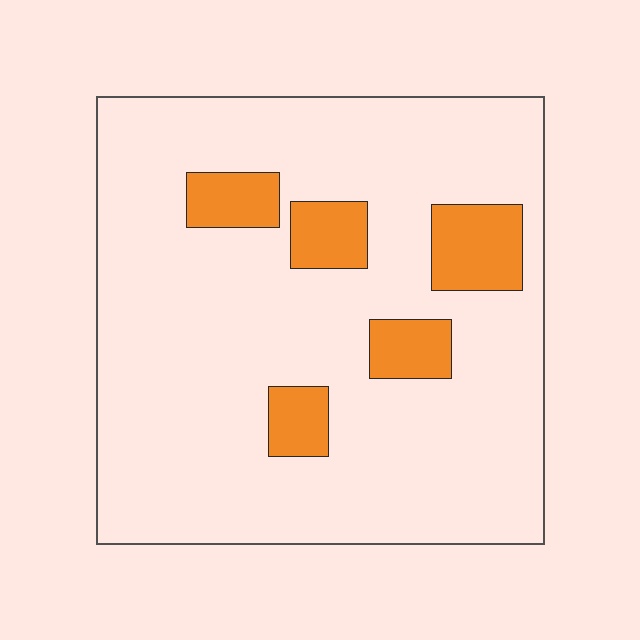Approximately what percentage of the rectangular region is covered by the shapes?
Approximately 15%.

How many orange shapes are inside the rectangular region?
5.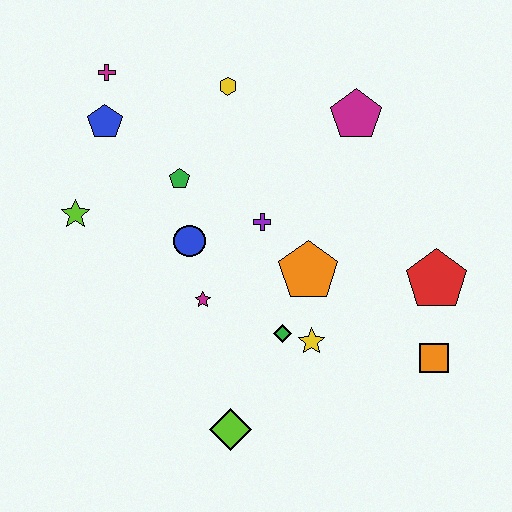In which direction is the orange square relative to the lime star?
The orange square is to the right of the lime star.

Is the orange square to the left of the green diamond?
No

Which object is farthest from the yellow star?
The magenta cross is farthest from the yellow star.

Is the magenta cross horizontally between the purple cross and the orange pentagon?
No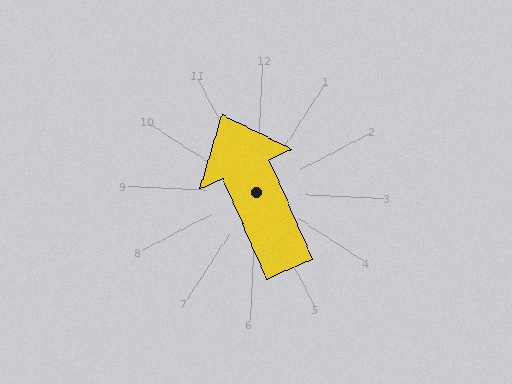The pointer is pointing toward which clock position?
Roughly 11 o'clock.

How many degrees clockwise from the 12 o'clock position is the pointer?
Approximately 334 degrees.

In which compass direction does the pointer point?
Northwest.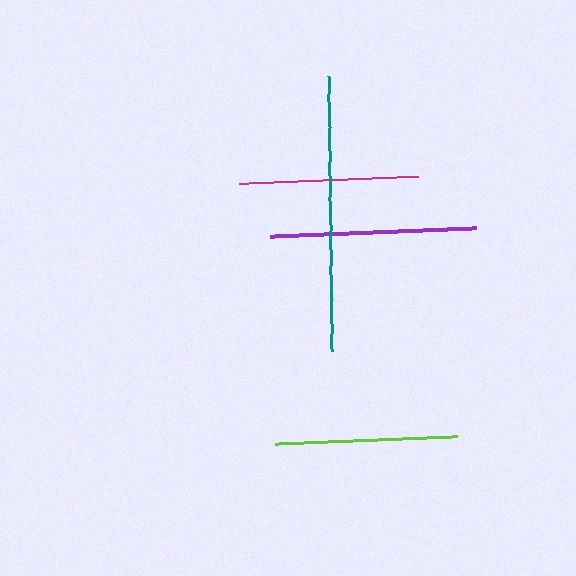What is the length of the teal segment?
The teal segment is approximately 275 pixels long.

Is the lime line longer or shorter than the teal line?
The teal line is longer than the lime line.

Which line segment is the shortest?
The magenta line is the shortest at approximately 179 pixels.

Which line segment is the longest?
The teal line is the longest at approximately 275 pixels.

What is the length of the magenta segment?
The magenta segment is approximately 179 pixels long.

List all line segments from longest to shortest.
From longest to shortest: teal, purple, lime, magenta.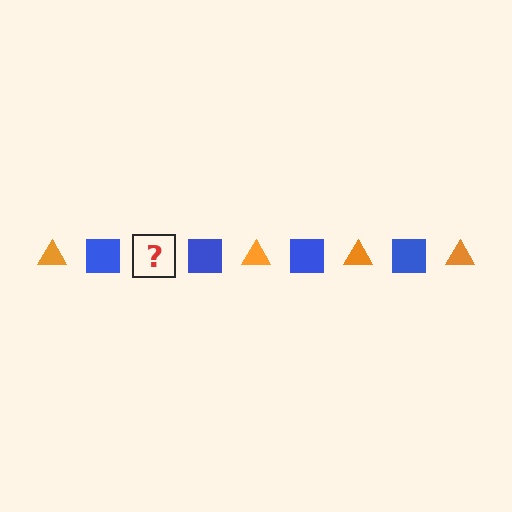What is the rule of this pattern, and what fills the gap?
The rule is that the pattern alternates between orange triangle and blue square. The gap should be filled with an orange triangle.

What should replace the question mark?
The question mark should be replaced with an orange triangle.